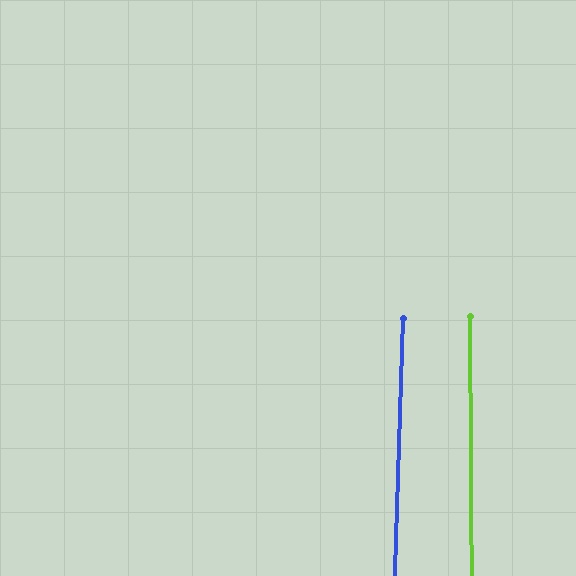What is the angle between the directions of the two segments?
Approximately 2 degrees.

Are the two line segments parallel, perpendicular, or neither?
Parallel — their directions differ by only 2.0°.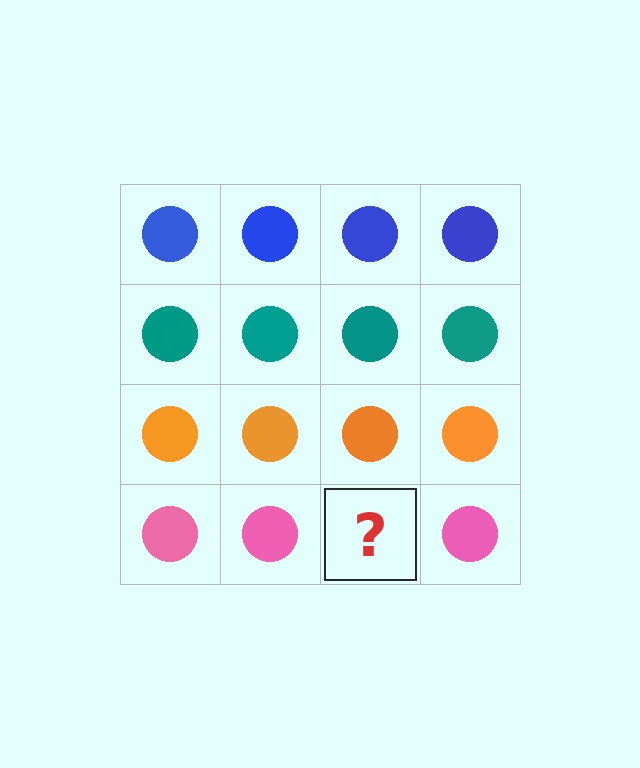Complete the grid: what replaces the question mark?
The question mark should be replaced with a pink circle.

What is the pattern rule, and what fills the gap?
The rule is that each row has a consistent color. The gap should be filled with a pink circle.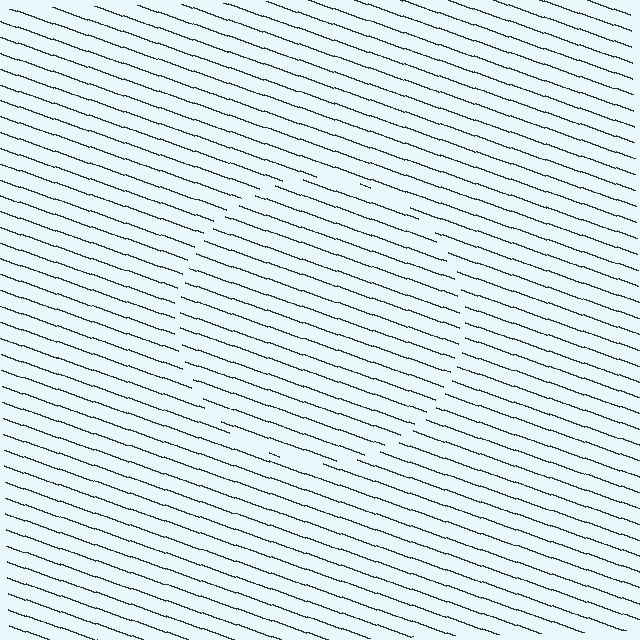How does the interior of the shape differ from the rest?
The interior of the shape contains the same grating, shifted by half a period — the contour is defined by the phase discontinuity where line-ends from the inner and outer gratings abut.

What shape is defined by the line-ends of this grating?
An illusory circle. The interior of the shape contains the same grating, shifted by half a period — the contour is defined by the phase discontinuity where line-ends from the inner and outer gratings abut.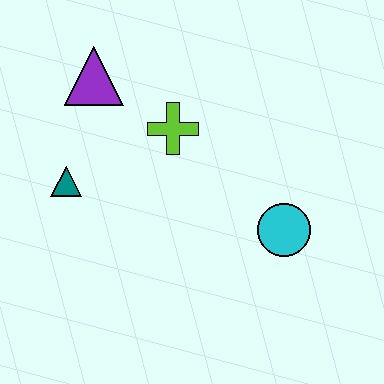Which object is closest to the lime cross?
The purple triangle is closest to the lime cross.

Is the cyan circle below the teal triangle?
Yes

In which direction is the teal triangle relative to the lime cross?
The teal triangle is to the left of the lime cross.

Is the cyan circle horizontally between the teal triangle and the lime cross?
No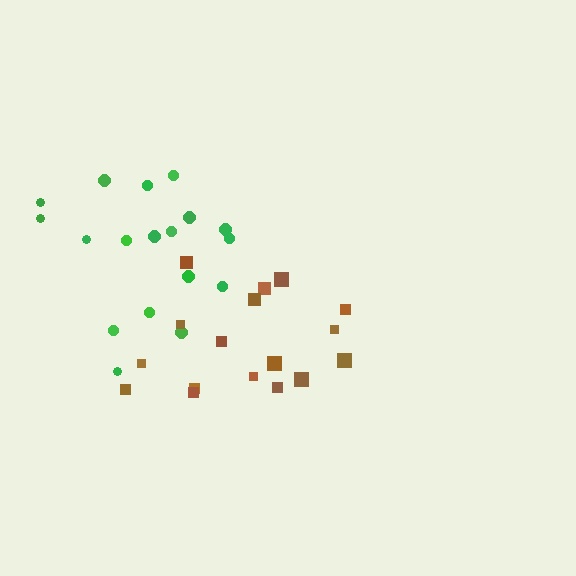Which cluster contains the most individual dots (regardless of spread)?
Green (18).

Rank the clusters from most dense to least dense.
green, brown.